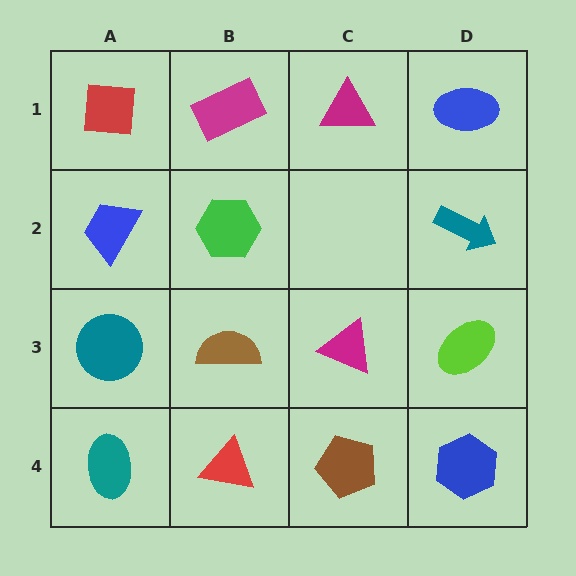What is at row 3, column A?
A teal circle.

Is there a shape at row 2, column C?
No, that cell is empty.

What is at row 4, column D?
A blue hexagon.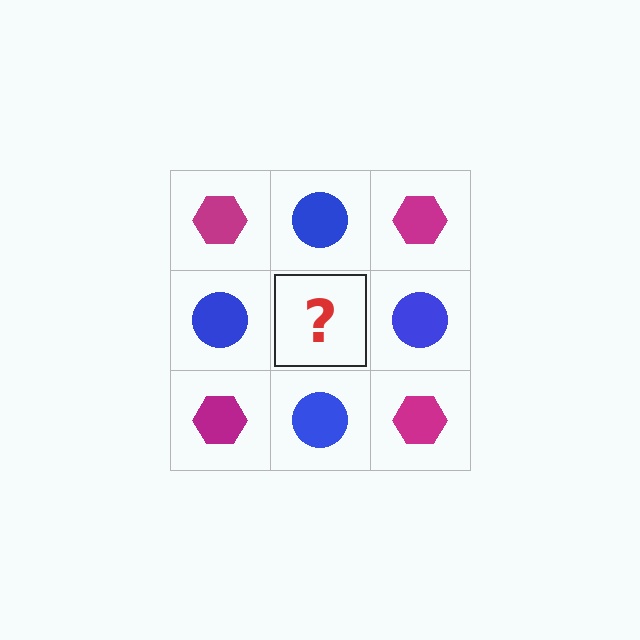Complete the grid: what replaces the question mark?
The question mark should be replaced with a magenta hexagon.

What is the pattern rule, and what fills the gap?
The rule is that it alternates magenta hexagon and blue circle in a checkerboard pattern. The gap should be filled with a magenta hexagon.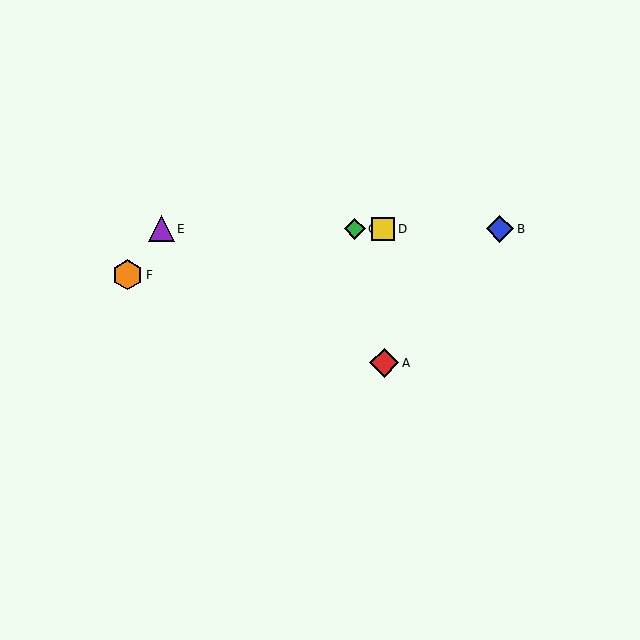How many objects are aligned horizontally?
4 objects (B, C, D, E) are aligned horizontally.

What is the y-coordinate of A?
Object A is at y≈363.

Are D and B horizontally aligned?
Yes, both are at y≈229.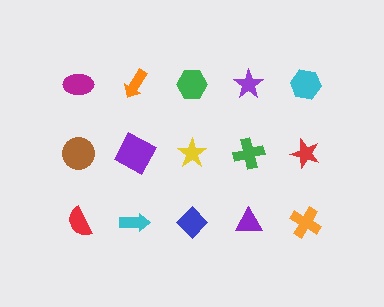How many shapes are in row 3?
5 shapes.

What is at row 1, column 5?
A cyan hexagon.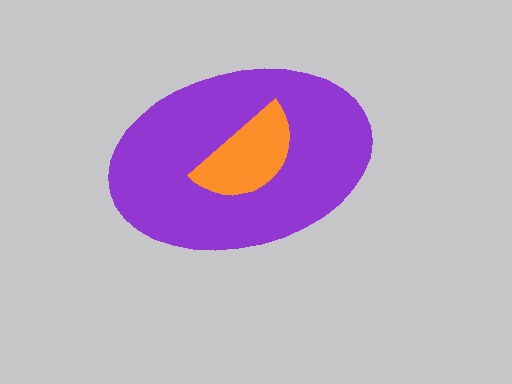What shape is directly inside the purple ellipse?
The orange semicircle.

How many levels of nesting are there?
2.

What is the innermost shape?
The orange semicircle.